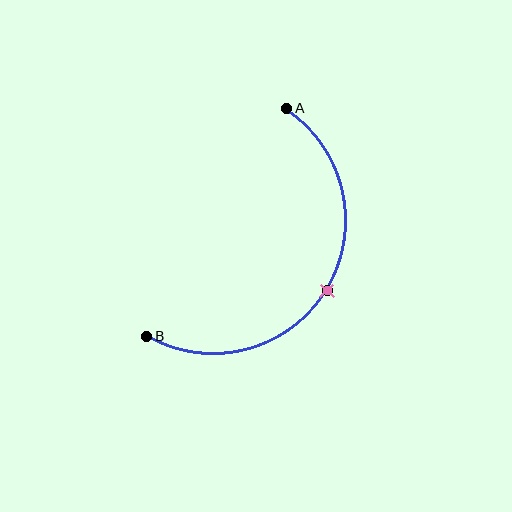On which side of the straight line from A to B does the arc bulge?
The arc bulges to the right of the straight line connecting A and B.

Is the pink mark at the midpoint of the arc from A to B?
Yes. The pink mark lies on the arc at equal arc-length from both A and B — it is the arc midpoint.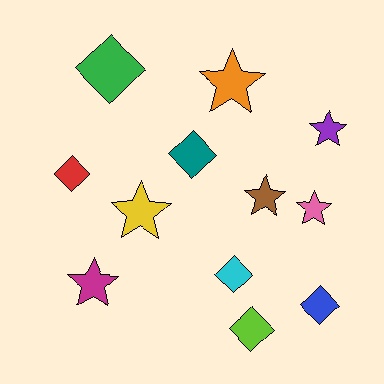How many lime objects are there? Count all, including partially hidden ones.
There is 1 lime object.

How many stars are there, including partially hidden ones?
There are 6 stars.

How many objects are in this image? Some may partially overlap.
There are 12 objects.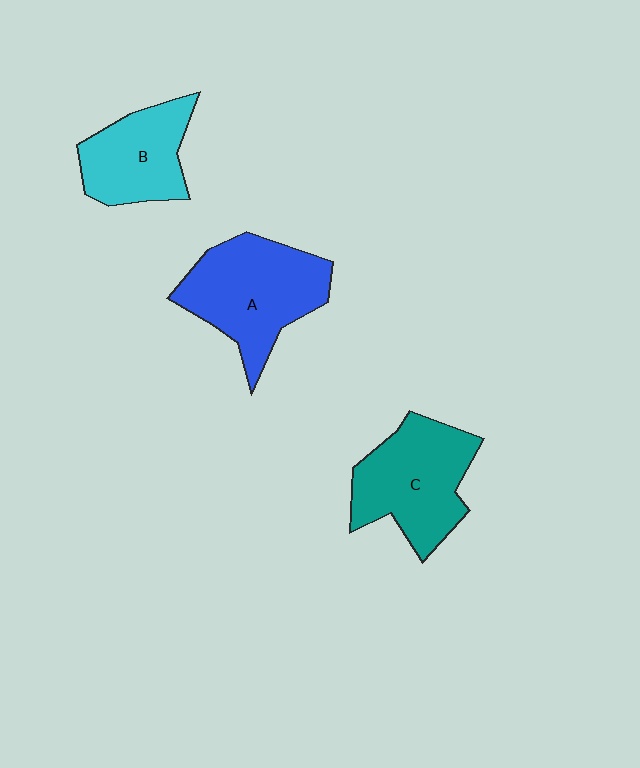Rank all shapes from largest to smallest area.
From largest to smallest: A (blue), C (teal), B (cyan).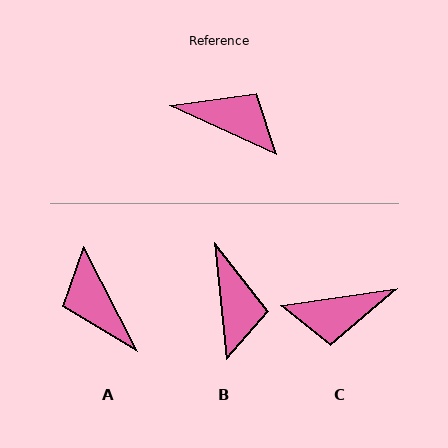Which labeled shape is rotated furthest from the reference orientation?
C, about 147 degrees away.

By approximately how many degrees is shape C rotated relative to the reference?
Approximately 147 degrees clockwise.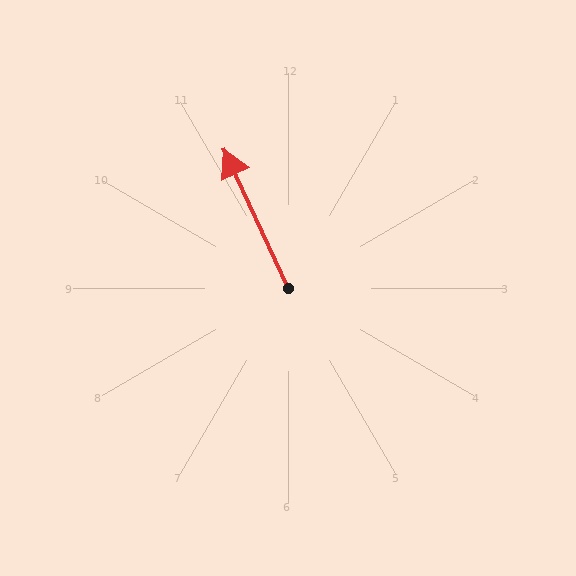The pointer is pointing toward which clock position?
Roughly 11 o'clock.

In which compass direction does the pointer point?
Northwest.